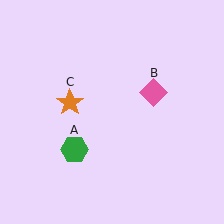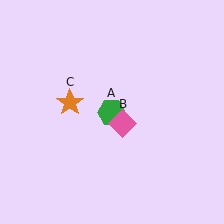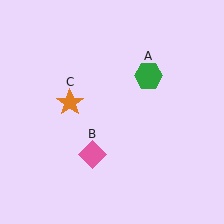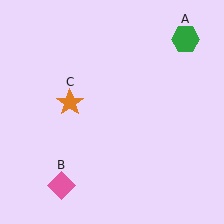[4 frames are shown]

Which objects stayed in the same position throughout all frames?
Orange star (object C) remained stationary.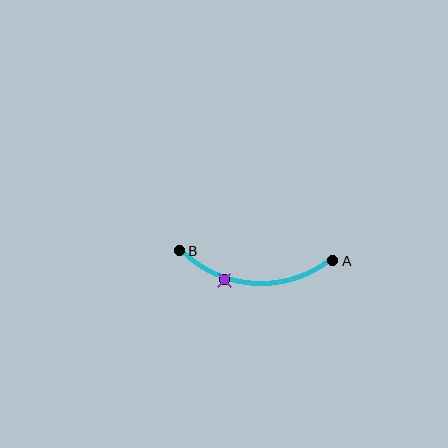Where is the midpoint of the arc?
The arc midpoint is the point on the curve farthest from the straight line joining A and B. It sits below that line.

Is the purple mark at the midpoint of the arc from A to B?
No. The purple mark lies on the arc but is closer to endpoint B. The arc midpoint would be at the point on the curve equidistant along the arc from both A and B.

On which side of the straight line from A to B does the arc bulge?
The arc bulges below the straight line connecting A and B.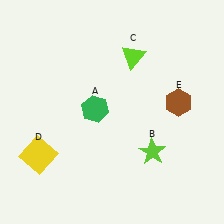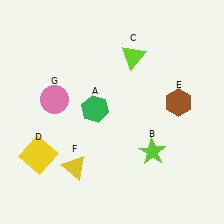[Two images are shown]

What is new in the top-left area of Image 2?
A pink circle (G) was added in the top-left area of Image 2.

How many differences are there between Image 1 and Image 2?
There are 2 differences between the two images.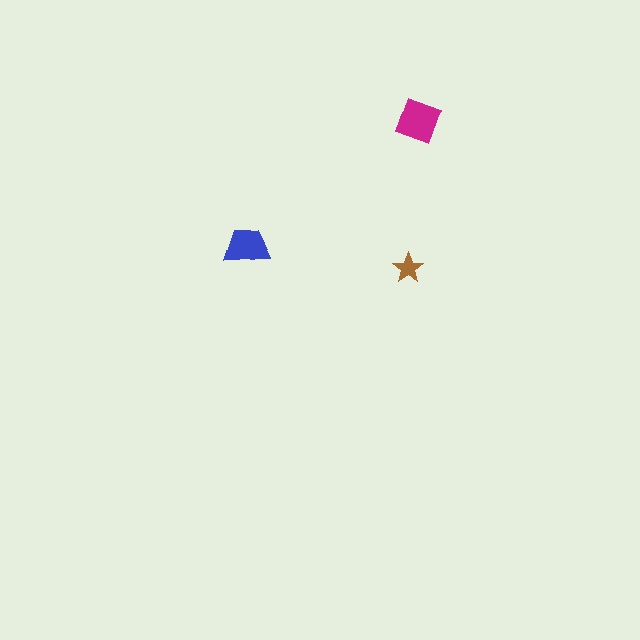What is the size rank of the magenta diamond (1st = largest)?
1st.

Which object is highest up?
The magenta diamond is topmost.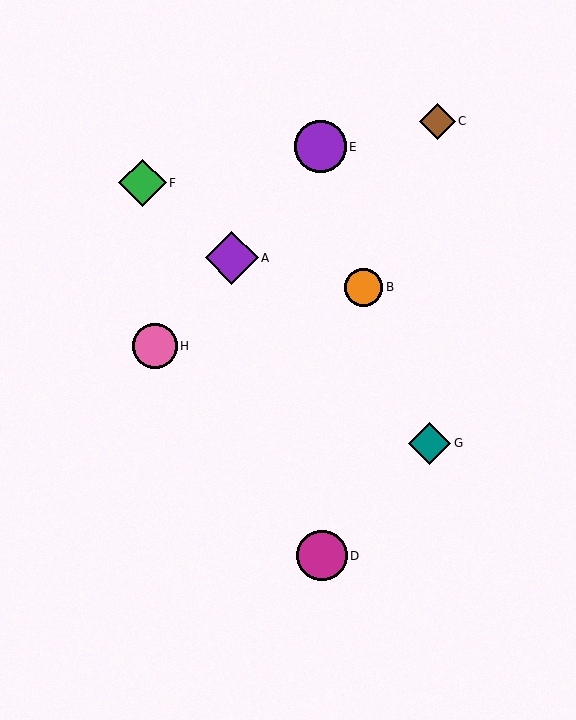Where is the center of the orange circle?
The center of the orange circle is at (364, 287).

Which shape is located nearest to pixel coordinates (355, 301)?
The orange circle (labeled B) at (364, 287) is nearest to that location.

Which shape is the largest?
The purple diamond (labeled A) is the largest.